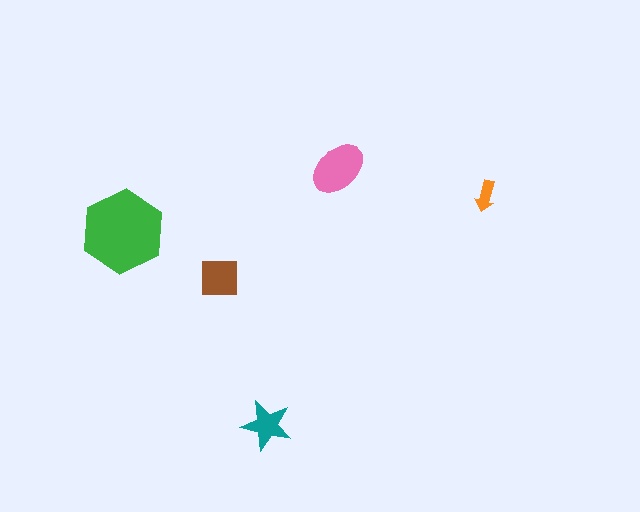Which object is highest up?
The pink ellipse is topmost.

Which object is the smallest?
The orange arrow.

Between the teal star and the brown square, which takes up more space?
The brown square.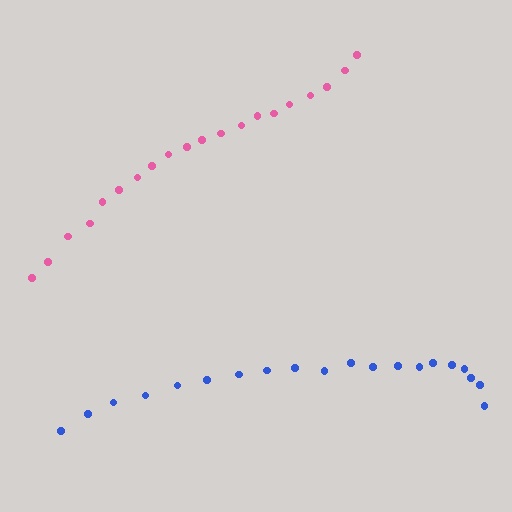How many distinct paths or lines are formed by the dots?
There are 2 distinct paths.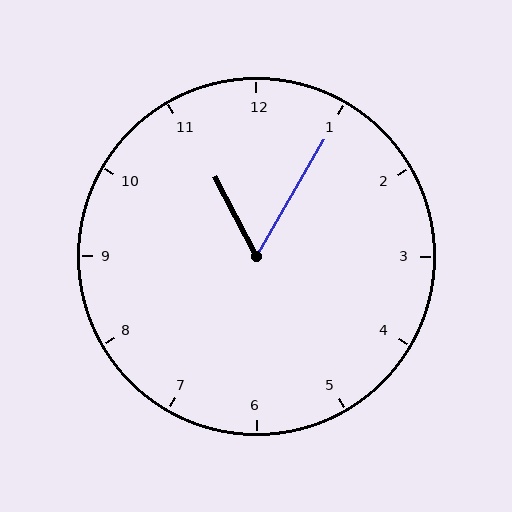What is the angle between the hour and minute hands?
Approximately 58 degrees.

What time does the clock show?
11:05.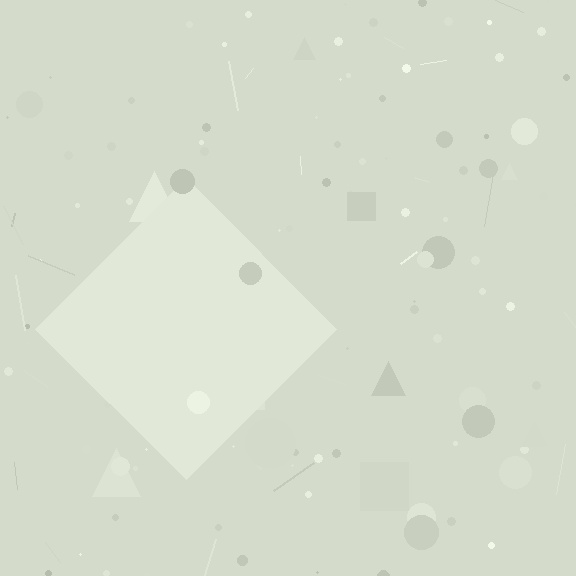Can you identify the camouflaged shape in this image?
The camouflaged shape is a diamond.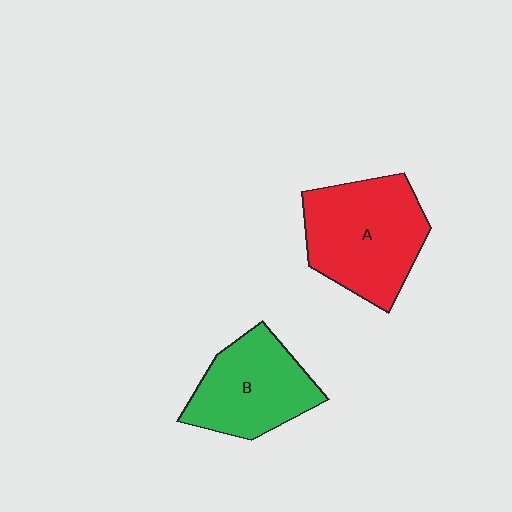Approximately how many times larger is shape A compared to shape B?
Approximately 1.3 times.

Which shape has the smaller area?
Shape B (green).